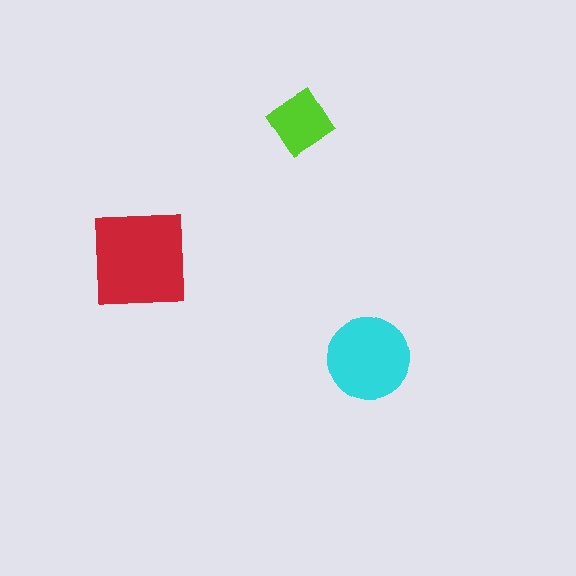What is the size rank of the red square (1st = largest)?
1st.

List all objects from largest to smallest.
The red square, the cyan circle, the lime diamond.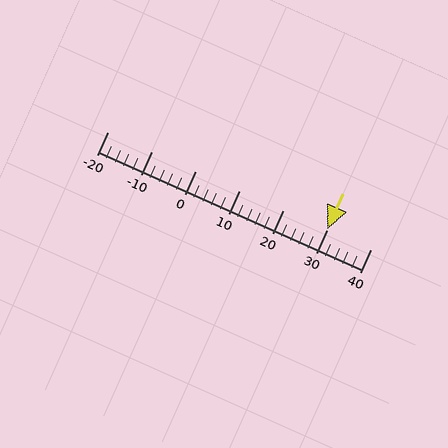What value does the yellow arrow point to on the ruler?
The yellow arrow points to approximately 30.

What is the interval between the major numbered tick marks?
The major tick marks are spaced 10 units apart.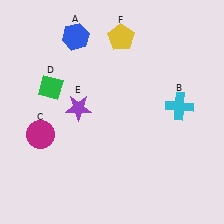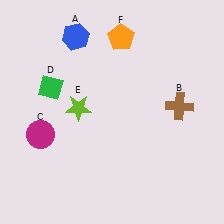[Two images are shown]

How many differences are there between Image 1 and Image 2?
There are 3 differences between the two images.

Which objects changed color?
B changed from cyan to brown. E changed from purple to lime. F changed from yellow to orange.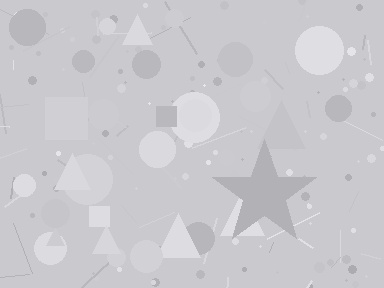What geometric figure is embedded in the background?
A star is embedded in the background.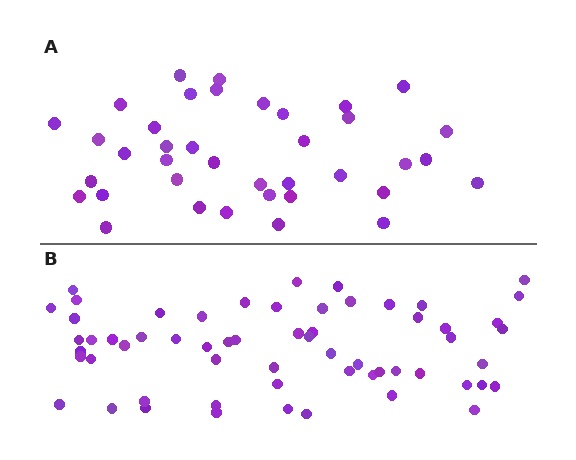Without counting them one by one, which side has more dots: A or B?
Region B (the bottom region) has more dots.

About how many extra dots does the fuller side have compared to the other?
Region B has approximately 20 more dots than region A.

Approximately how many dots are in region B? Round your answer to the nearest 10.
About 60 dots.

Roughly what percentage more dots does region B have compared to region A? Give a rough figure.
About 60% more.